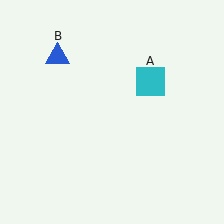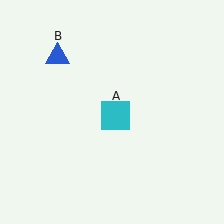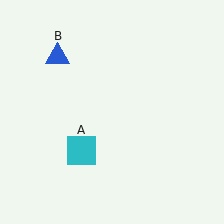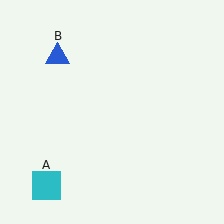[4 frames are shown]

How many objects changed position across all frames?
1 object changed position: cyan square (object A).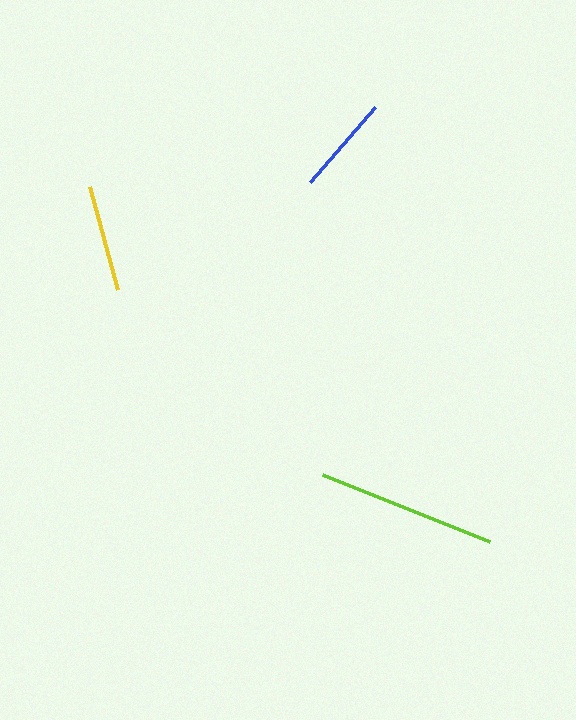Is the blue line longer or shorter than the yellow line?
The yellow line is longer than the blue line.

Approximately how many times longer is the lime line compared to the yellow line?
The lime line is approximately 1.7 times the length of the yellow line.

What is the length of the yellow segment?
The yellow segment is approximately 107 pixels long.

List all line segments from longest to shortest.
From longest to shortest: lime, yellow, blue.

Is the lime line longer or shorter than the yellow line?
The lime line is longer than the yellow line.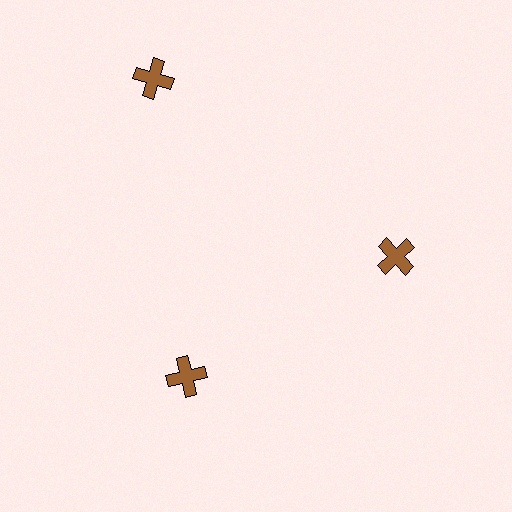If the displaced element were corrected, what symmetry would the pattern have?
It would have 3-fold rotational symmetry — the pattern would map onto itself every 120 degrees.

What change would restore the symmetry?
The symmetry would be restored by moving it inward, back onto the ring so that all 3 crosses sit at equal angles and equal distance from the center.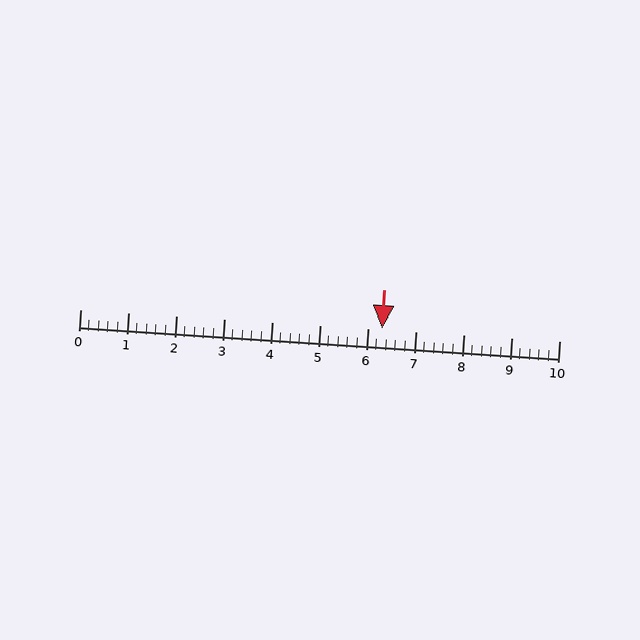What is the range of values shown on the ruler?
The ruler shows values from 0 to 10.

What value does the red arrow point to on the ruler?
The red arrow points to approximately 6.3.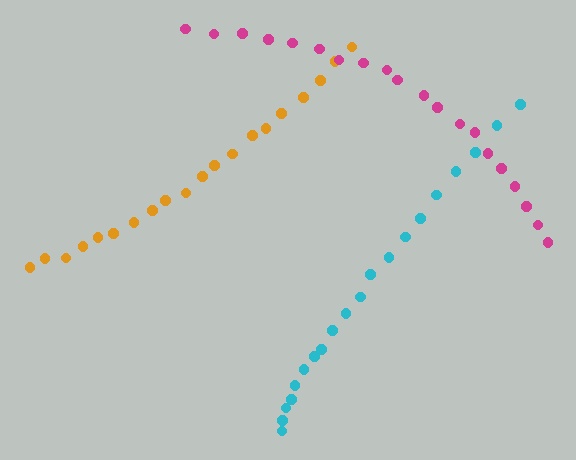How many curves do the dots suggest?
There are 3 distinct paths.